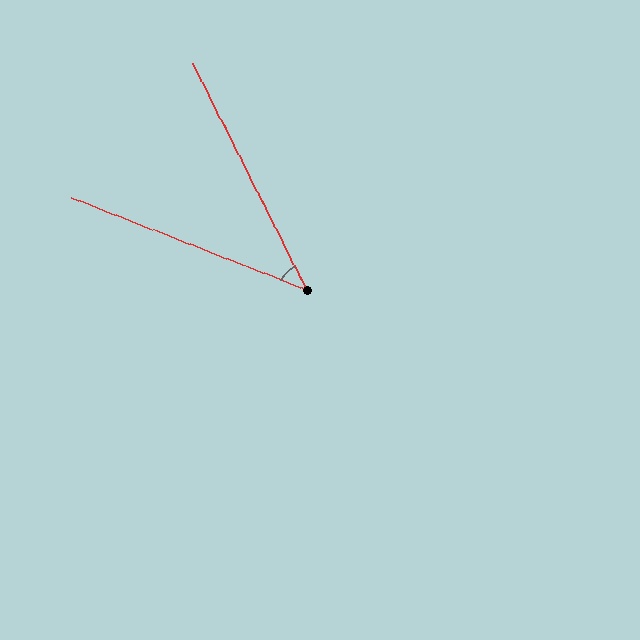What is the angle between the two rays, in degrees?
Approximately 42 degrees.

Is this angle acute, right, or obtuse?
It is acute.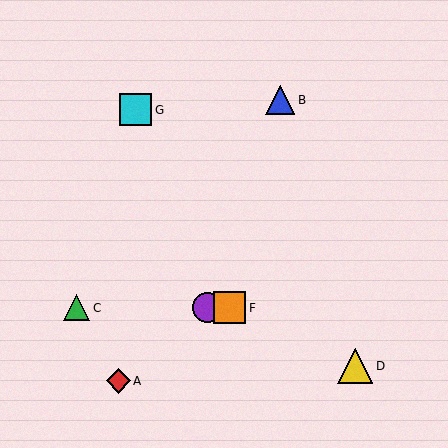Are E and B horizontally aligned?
No, E is at y≈308 and B is at y≈100.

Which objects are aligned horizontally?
Objects C, E, F are aligned horizontally.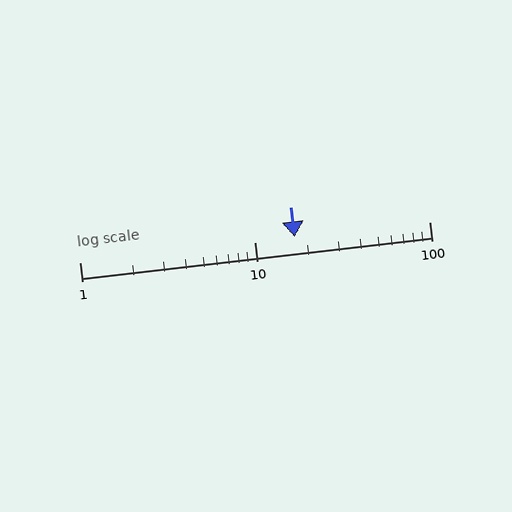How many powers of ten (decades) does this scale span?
The scale spans 2 decades, from 1 to 100.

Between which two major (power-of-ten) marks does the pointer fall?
The pointer is between 10 and 100.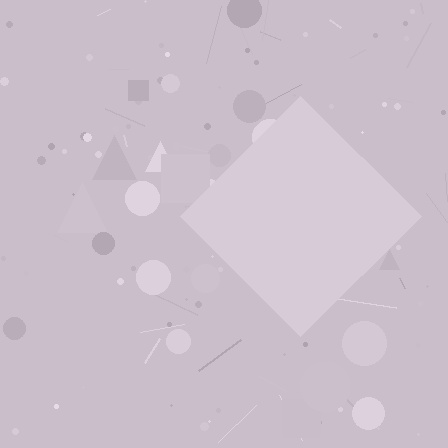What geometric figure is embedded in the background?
A diamond is embedded in the background.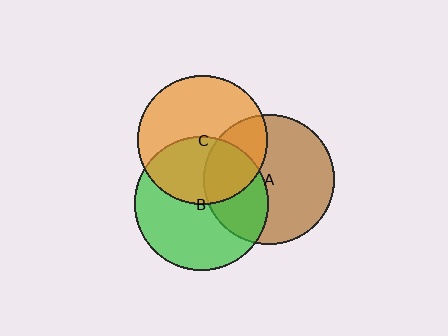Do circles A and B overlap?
Yes.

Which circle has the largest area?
Circle B (green).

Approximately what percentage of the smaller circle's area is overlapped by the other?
Approximately 35%.